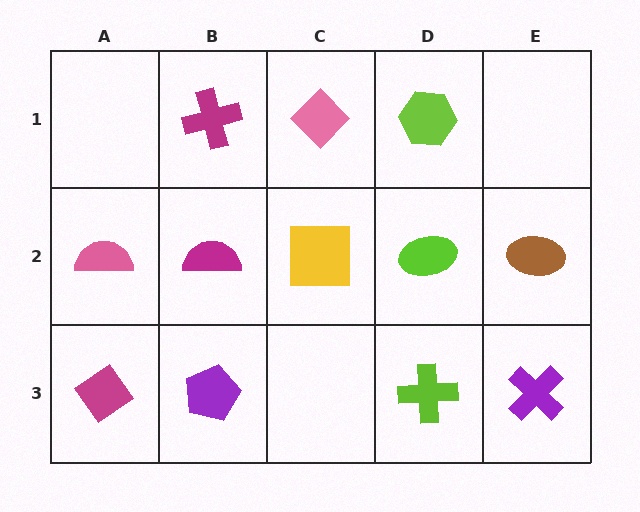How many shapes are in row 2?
5 shapes.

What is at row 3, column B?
A purple pentagon.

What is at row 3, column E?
A purple cross.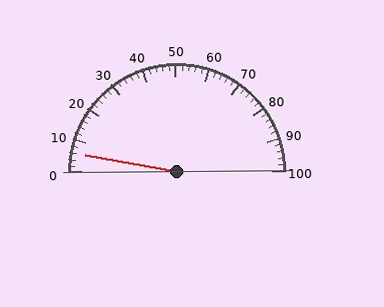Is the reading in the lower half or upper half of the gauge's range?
The reading is in the lower half of the range (0 to 100).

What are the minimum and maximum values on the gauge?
The gauge ranges from 0 to 100.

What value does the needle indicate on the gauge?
The needle indicates approximately 6.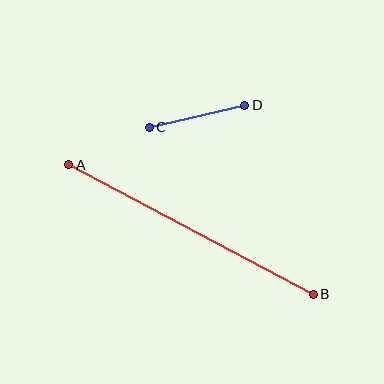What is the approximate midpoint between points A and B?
The midpoint is at approximately (191, 229) pixels.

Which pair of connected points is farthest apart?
Points A and B are farthest apart.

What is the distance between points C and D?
The distance is approximately 98 pixels.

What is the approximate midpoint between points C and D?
The midpoint is at approximately (197, 116) pixels.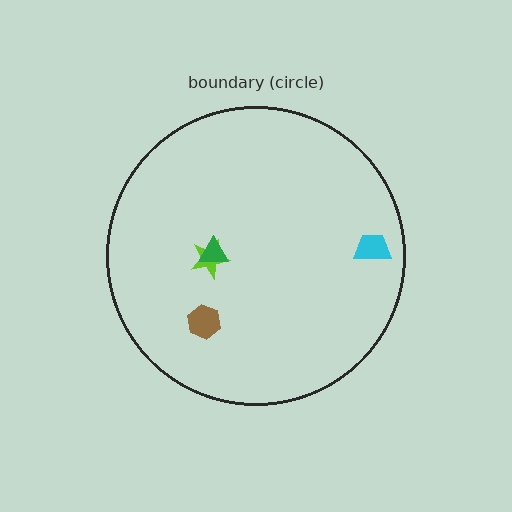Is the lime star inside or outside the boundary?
Inside.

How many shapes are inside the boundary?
4 inside, 0 outside.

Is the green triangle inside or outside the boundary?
Inside.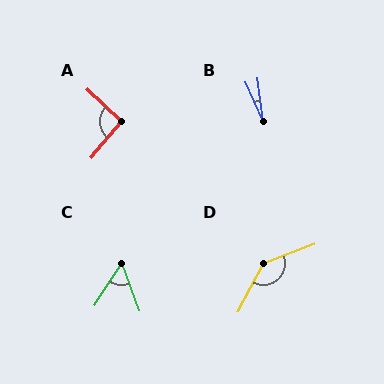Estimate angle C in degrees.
Approximately 54 degrees.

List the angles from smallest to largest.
B (16°), C (54°), A (94°), D (138°).